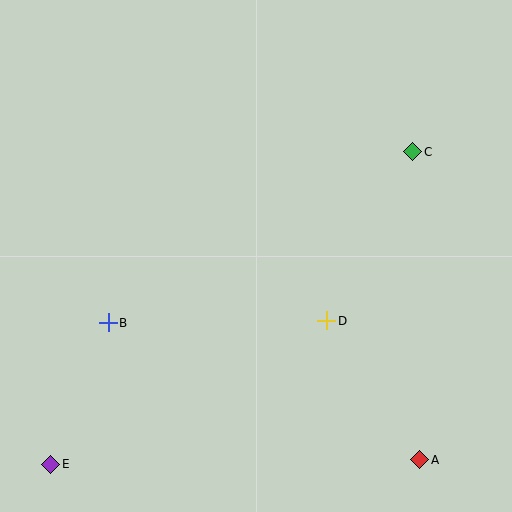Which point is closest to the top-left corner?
Point B is closest to the top-left corner.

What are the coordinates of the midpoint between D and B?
The midpoint between D and B is at (218, 322).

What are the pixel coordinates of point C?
Point C is at (413, 152).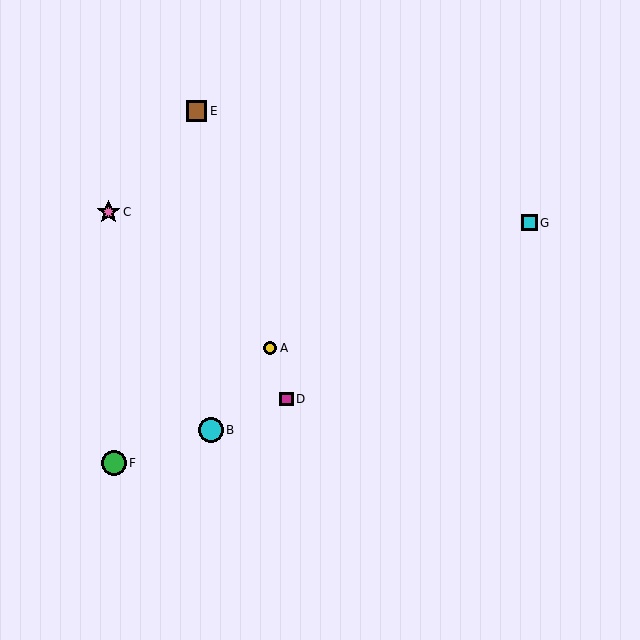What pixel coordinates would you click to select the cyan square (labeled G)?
Click at (530, 223) to select the cyan square G.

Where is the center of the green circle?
The center of the green circle is at (114, 463).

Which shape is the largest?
The cyan circle (labeled B) is the largest.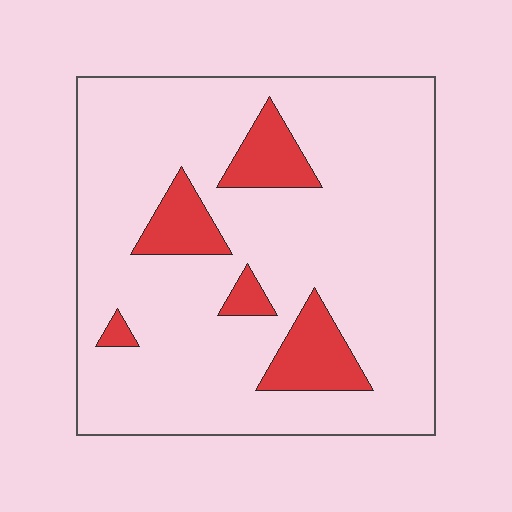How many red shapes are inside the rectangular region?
5.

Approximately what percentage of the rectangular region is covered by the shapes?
Approximately 15%.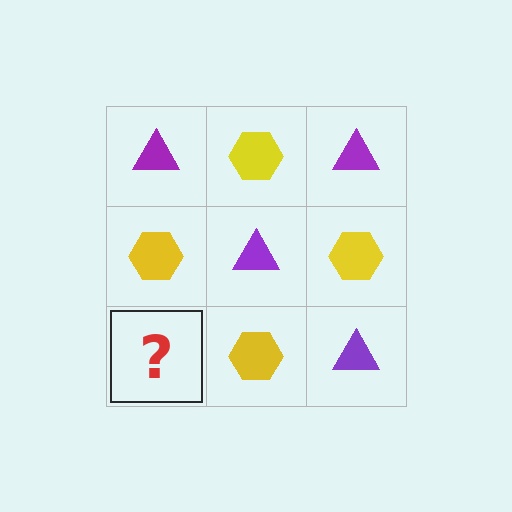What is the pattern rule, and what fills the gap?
The rule is that it alternates purple triangle and yellow hexagon in a checkerboard pattern. The gap should be filled with a purple triangle.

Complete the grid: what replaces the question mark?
The question mark should be replaced with a purple triangle.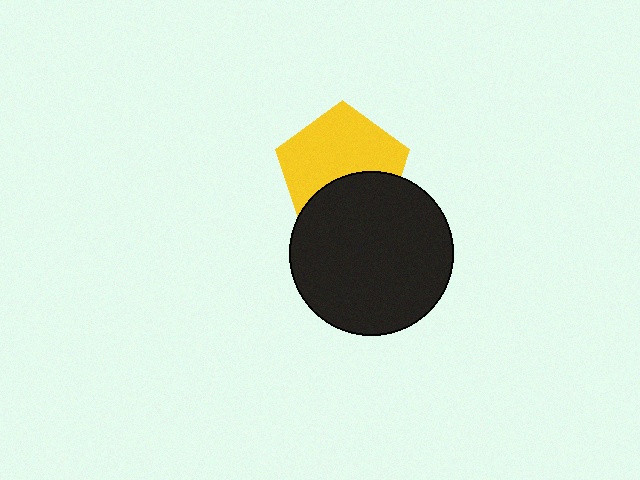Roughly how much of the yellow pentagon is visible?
About half of it is visible (roughly 63%).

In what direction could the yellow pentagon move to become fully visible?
The yellow pentagon could move up. That would shift it out from behind the black circle entirely.